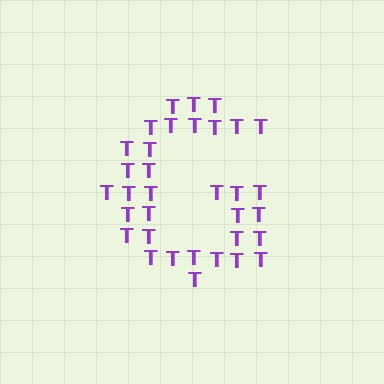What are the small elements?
The small elements are letter T's.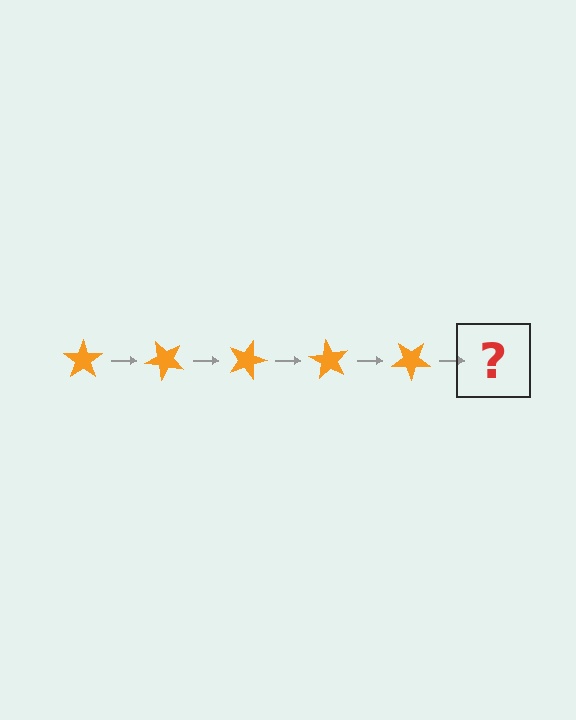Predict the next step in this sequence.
The next step is an orange star rotated 225 degrees.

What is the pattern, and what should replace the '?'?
The pattern is that the star rotates 45 degrees each step. The '?' should be an orange star rotated 225 degrees.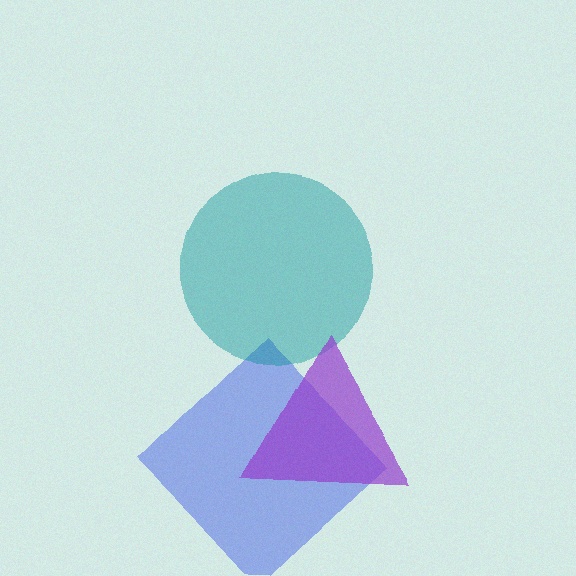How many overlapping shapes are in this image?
There are 3 overlapping shapes in the image.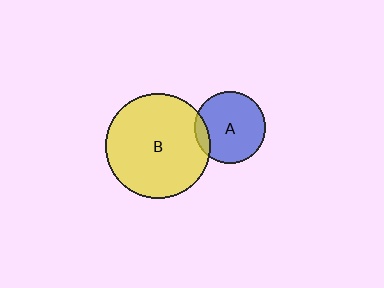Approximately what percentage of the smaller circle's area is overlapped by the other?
Approximately 10%.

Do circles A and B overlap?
Yes.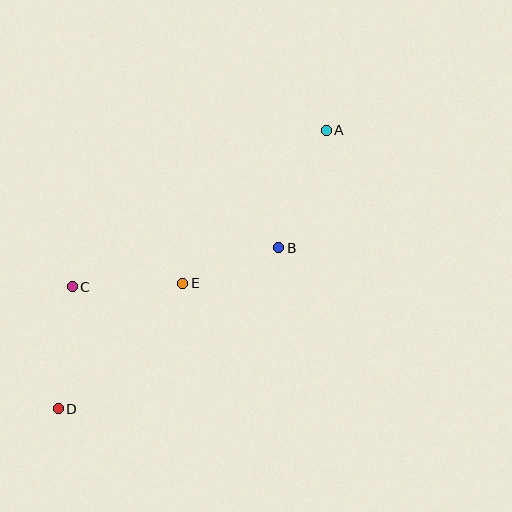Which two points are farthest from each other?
Points A and D are farthest from each other.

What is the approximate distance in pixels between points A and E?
The distance between A and E is approximately 210 pixels.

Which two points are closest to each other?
Points B and E are closest to each other.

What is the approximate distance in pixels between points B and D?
The distance between B and D is approximately 273 pixels.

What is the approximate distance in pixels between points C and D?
The distance between C and D is approximately 123 pixels.